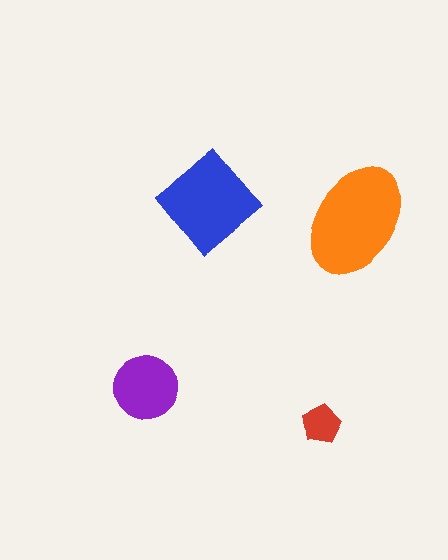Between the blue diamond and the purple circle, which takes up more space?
The blue diamond.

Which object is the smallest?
The red pentagon.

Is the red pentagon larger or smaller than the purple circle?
Smaller.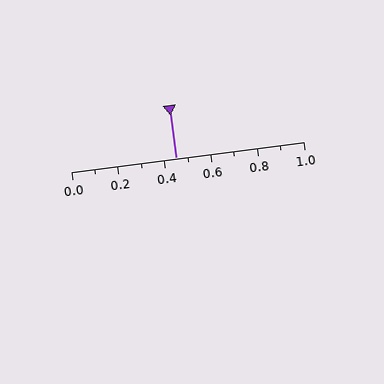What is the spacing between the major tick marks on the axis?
The major ticks are spaced 0.2 apart.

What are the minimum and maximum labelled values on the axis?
The axis runs from 0.0 to 1.0.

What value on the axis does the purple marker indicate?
The marker indicates approximately 0.45.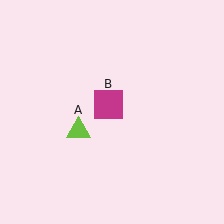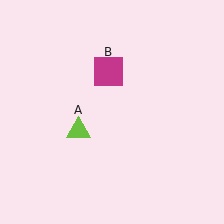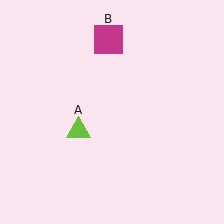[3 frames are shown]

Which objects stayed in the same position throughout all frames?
Lime triangle (object A) remained stationary.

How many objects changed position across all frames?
1 object changed position: magenta square (object B).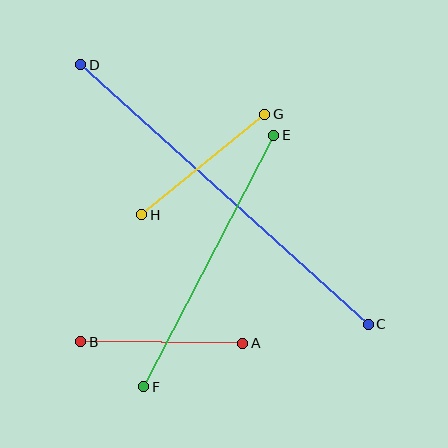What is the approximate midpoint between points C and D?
The midpoint is at approximately (224, 195) pixels.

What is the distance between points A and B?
The distance is approximately 162 pixels.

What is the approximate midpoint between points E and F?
The midpoint is at approximately (209, 261) pixels.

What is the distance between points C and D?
The distance is approximately 387 pixels.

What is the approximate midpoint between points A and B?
The midpoint is at approximately (162, 342) pixels.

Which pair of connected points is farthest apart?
Points C and D are farthest apart.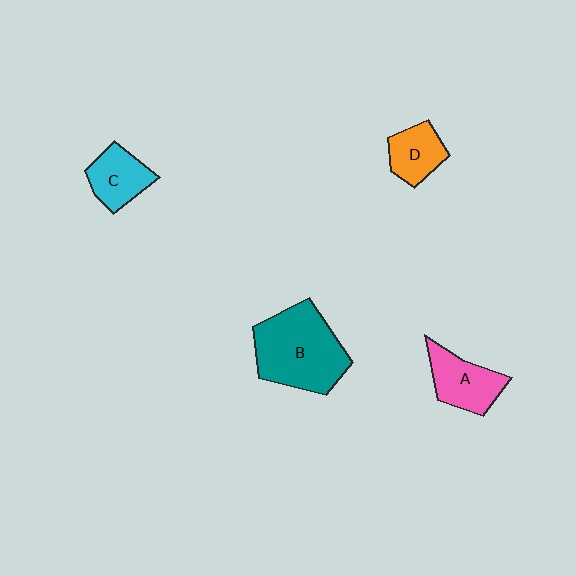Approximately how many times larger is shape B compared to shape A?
Approximately 1.8 times.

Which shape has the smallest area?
Shape D (orange).